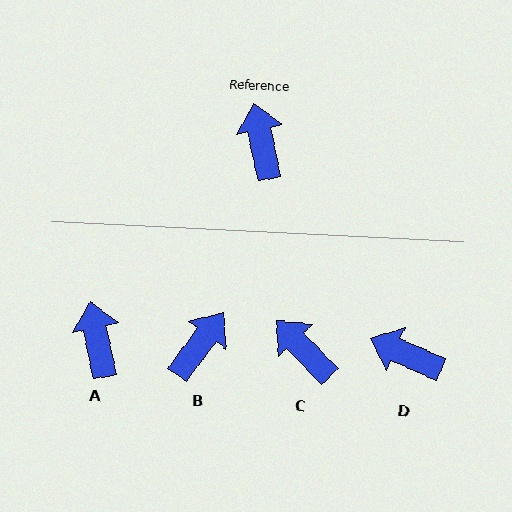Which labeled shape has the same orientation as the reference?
A.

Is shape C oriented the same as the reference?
No, it is off by about 32 degrees.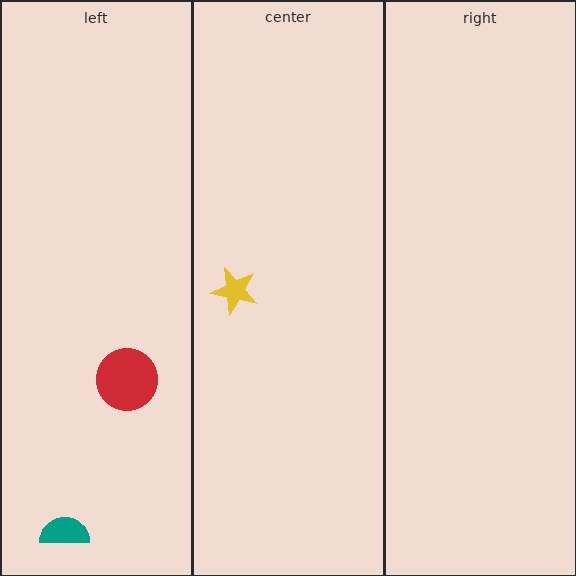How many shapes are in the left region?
2.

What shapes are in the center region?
The yellow star.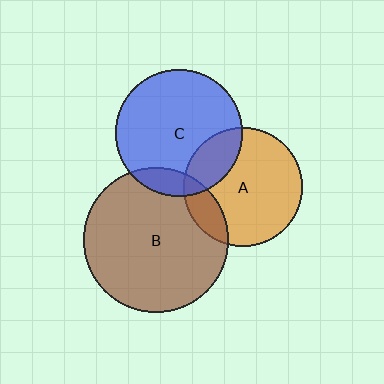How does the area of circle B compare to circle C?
Approximately 1.3 times.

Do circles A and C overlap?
Yes.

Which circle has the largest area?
Circle B (brown).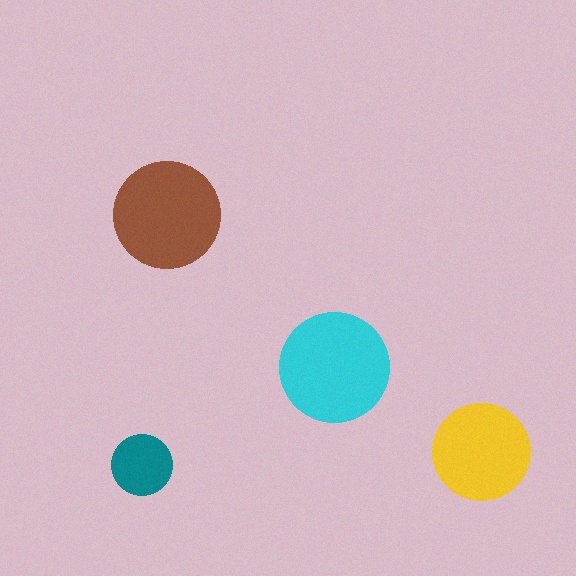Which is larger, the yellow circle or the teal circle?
The yellow one.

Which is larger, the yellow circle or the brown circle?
The brown one.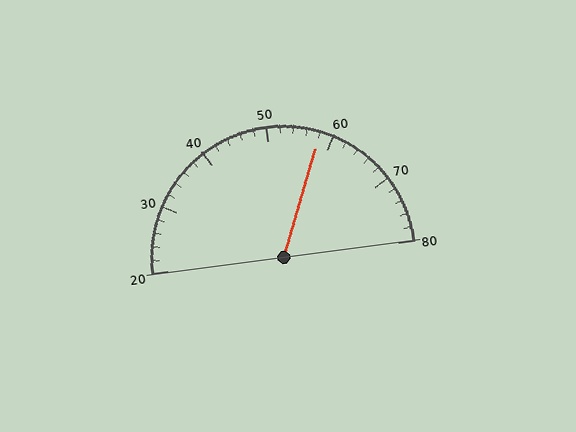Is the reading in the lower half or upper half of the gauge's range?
The reading is in the upper half of the range (20 to 80).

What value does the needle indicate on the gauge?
The needle indicates approximately 58.